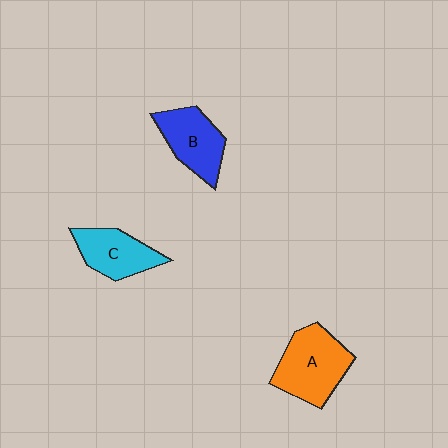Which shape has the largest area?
Shape A (orange).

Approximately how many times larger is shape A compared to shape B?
Approximately 1.3 times.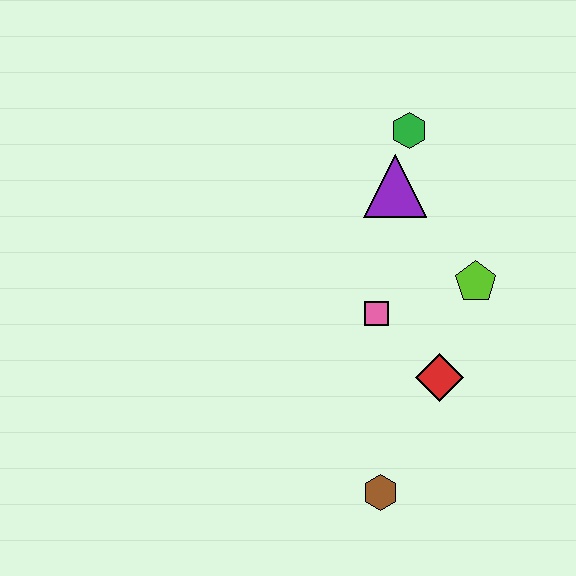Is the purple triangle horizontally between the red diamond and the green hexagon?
No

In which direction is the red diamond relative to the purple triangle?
The red diamond is below the purple triangle.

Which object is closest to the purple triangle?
The green hexagon is closest to the purple triangle.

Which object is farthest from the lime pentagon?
The brown hexagon is farthest from the lime pentagon.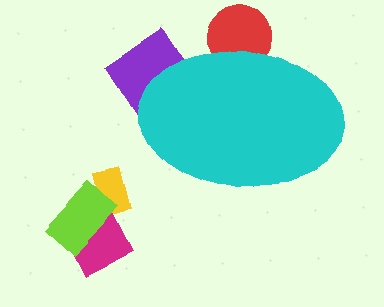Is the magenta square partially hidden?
No, the magenta square is fully visible.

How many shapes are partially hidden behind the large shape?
2 shapes are partially hidden.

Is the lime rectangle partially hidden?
No, the lime rectangle is fully visible.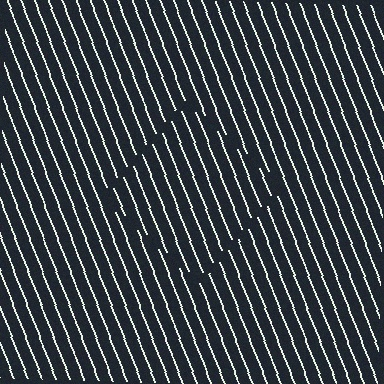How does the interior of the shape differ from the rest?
The interior of the shape contains the same grating, shifted by half a period — the contour is defined by the phase discontinuity where line-ends from the inner and outer gratings abut.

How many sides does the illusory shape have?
4 sides — the line-ends trace a square.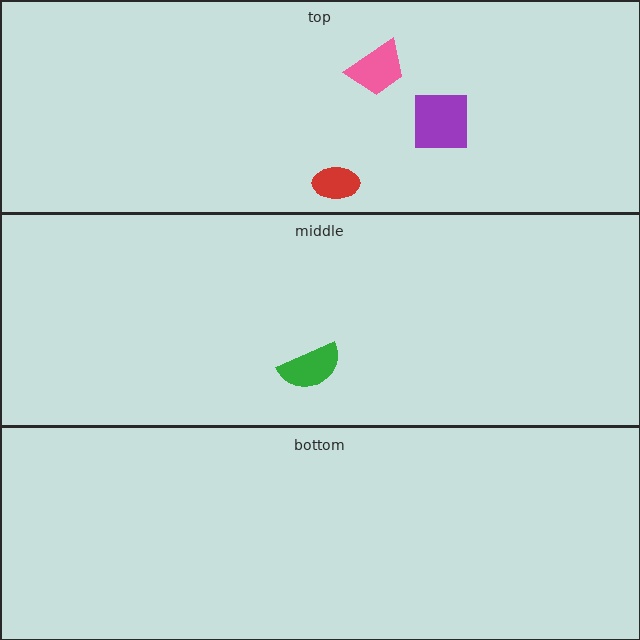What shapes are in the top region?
The pink trapezoid, the red ellipse, the purple square.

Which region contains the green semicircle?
The middle region.